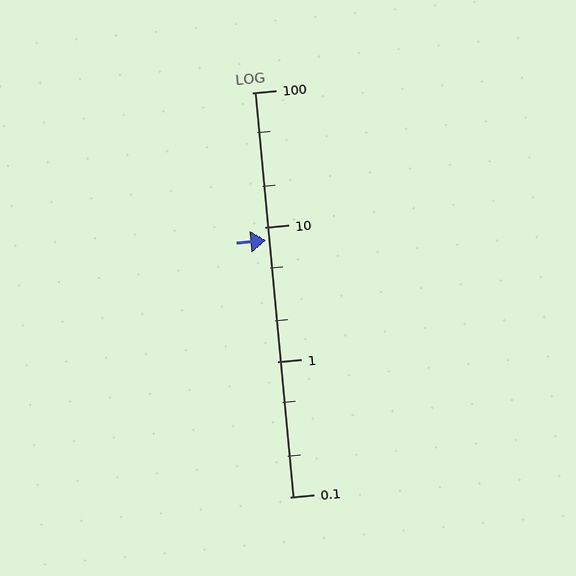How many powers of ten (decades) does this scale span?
The scale spans 3 decades, from 0.1 to 100.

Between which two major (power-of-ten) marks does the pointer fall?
The pointer is between 1 and 10.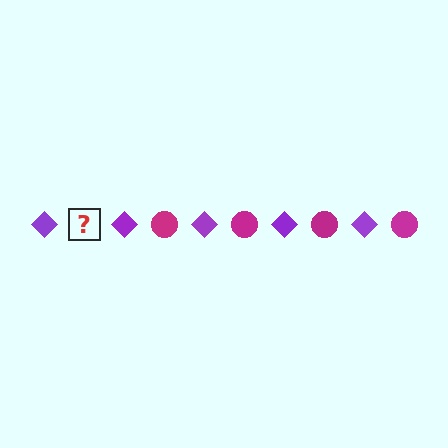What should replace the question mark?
The question mark should be replaced with a magenta circle.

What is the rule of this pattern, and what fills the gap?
The rule is that the pattern alternates between purple diamond and magenta circle. The gap should be filled with a magenta circle.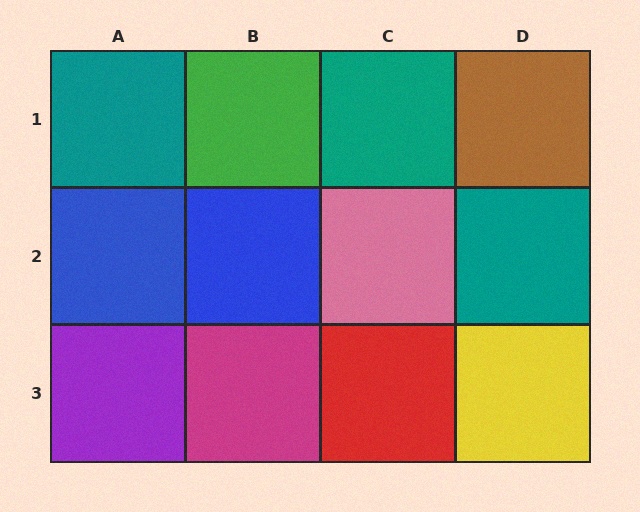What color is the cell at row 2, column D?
Teal.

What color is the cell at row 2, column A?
Blue.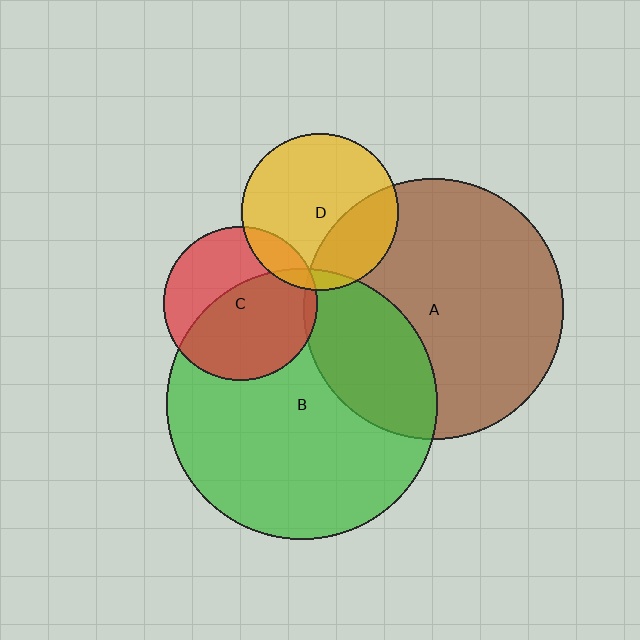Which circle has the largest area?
Circle B (green).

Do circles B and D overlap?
Yes.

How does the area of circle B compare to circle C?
Approximately 3.1 times.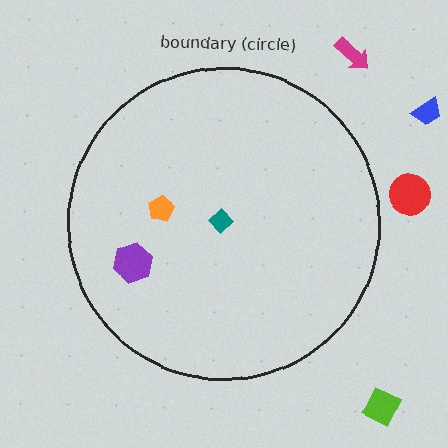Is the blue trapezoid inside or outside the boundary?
Outside.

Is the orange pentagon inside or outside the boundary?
Inside.